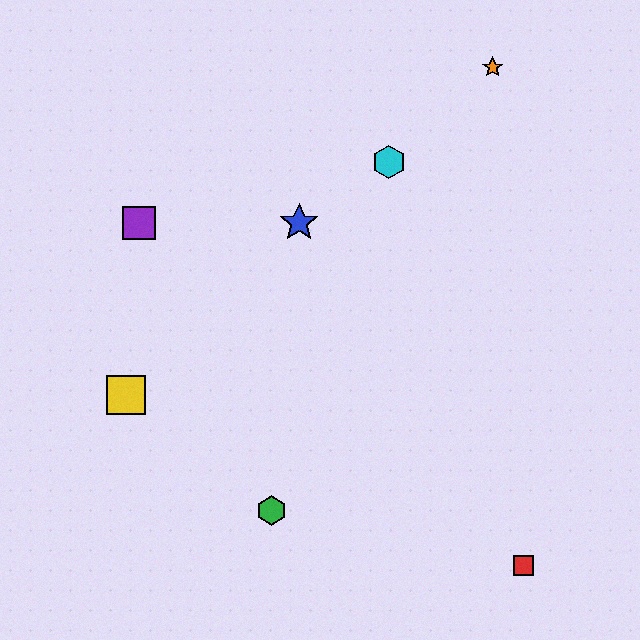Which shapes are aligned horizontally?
The blue star, the purple square are aligned horizontally.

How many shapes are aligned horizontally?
2 shapes (the blue star, the purple square) are aligned horizontally.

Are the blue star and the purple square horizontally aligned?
Yes, both are at y≈223.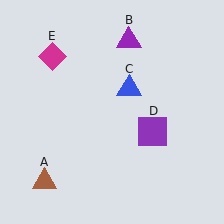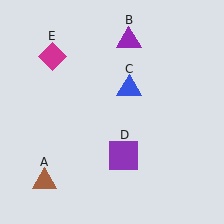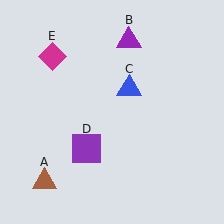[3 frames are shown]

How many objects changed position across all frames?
1 object changed position: purple square (object D).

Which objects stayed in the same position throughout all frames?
Brown triangle (object A) and purple triangle (object B) and blue triangle (object C) and magenta diamond (object E) remained stationary.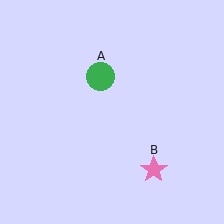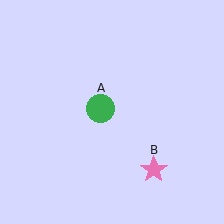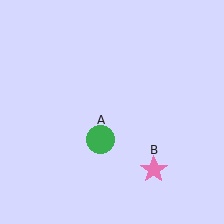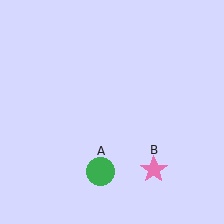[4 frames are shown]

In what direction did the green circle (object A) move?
The green circle (object A) moved down.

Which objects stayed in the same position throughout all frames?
Pink star (object B) remained stationary.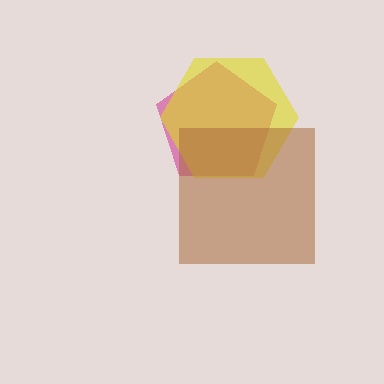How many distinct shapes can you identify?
There are 3 distinct shapes: a magenta pentagon, a yellow hexagon, a brown square.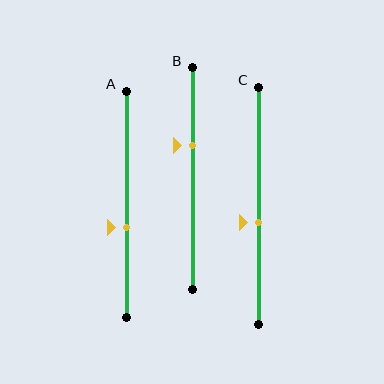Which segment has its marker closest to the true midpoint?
Segment C has its marker closest to the true midpoint.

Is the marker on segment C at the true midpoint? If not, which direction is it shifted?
No, the marker on segment C is shifted downward by about 7% of the segment length.